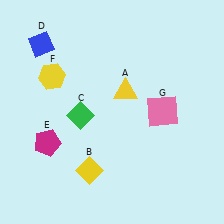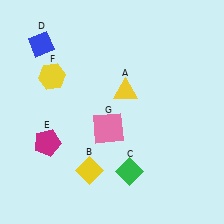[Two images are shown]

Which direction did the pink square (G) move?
The pink square (G) moved left.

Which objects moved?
The objects that moved are: the green diamond (C), the pink square (G).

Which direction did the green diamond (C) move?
The green diamond (C) moved down.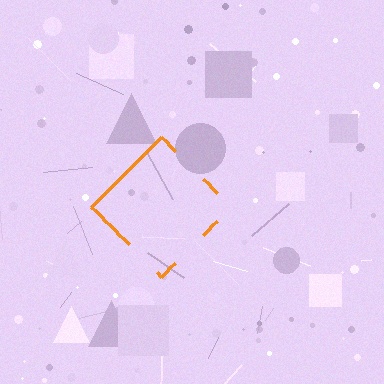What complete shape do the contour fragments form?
The contour fragments form a diamond.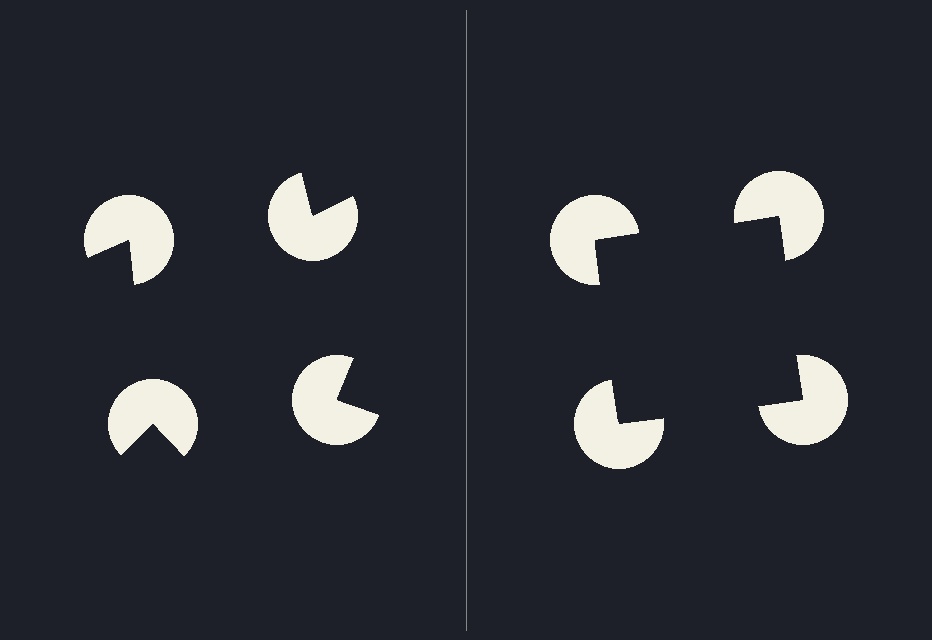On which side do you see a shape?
An illusory square appears on the right side. On the left side the wedge cuts are rotated, so no coherent shape forms.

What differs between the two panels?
The pac-man discs are positioned identically on both sides; only the wedge orientations differ. On the right they align to a square; on the left they are misaligned.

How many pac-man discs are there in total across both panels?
8 — 4 on each side.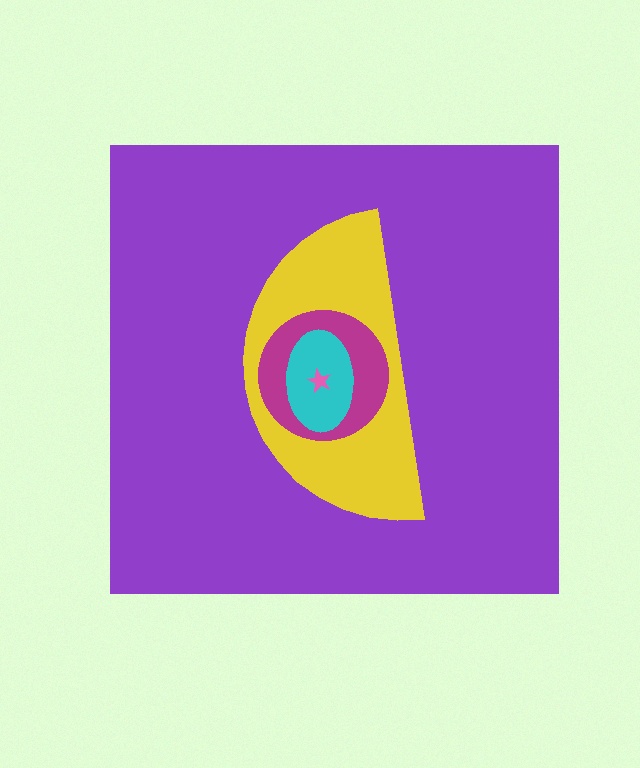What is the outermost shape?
The purple square.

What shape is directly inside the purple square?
The yellow semicircle.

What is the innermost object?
The pink star.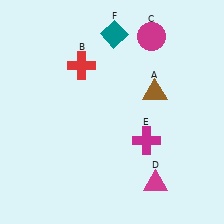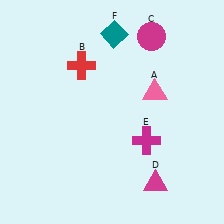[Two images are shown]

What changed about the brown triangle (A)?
In Image 1, A is brown. In Image 2, it changed to pink.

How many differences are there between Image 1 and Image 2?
There is 1 difference between the two images.